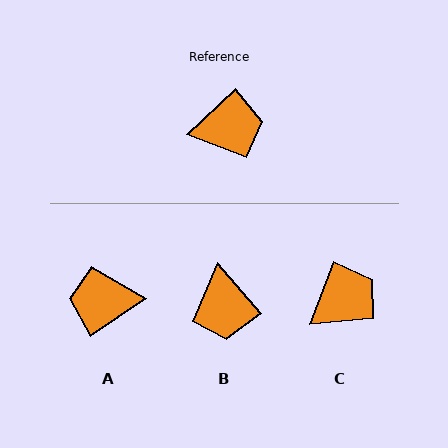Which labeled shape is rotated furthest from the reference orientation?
A, about 170 degrees away.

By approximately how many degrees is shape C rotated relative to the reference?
Approximately 26 degrees counter-clockwise.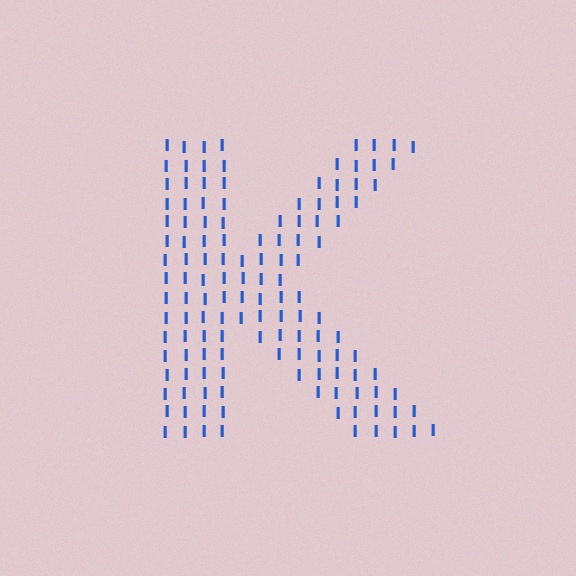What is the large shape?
The large shape is the letter K.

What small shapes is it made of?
It is made of small letter I's.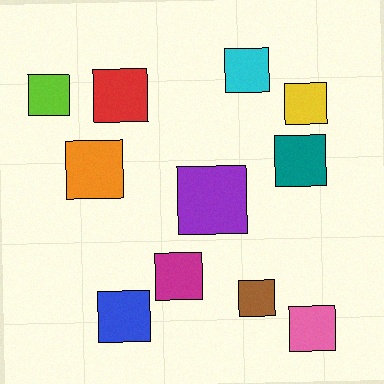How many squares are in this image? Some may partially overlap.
There are 11 squares.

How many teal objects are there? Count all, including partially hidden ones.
There is 1 teal object.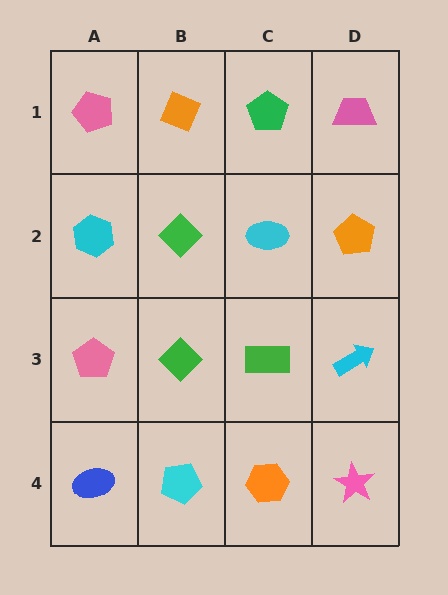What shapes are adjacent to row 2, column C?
A green pentagon (row 1, column C), a green rectangle (row 3, column C), a green diamond (row 2, column B), an orange pentagon (row 2, column D).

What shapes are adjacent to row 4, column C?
A green rectangle (row 3, column C), a cyan pentagon (row 4, column B), a pink star (row 4, column D).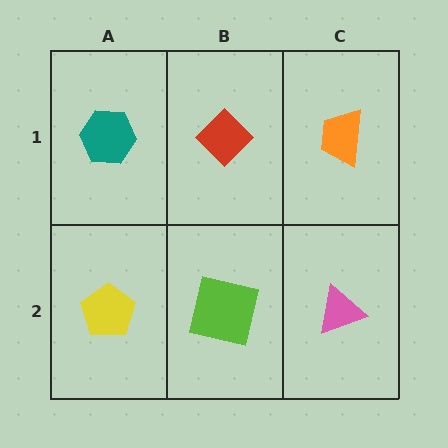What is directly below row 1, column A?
A yellow pentagon.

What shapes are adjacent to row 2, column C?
An orange trapezoid (row 1, column C), a lime square (row 2, column B).